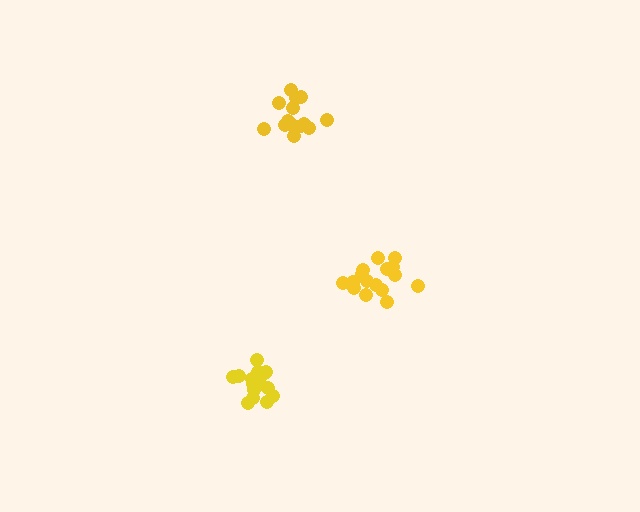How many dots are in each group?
Group 1: 15 dots, Group 2: 16 dots, Group 3: 14 dots (45 total).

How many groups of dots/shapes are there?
There are 3 groups.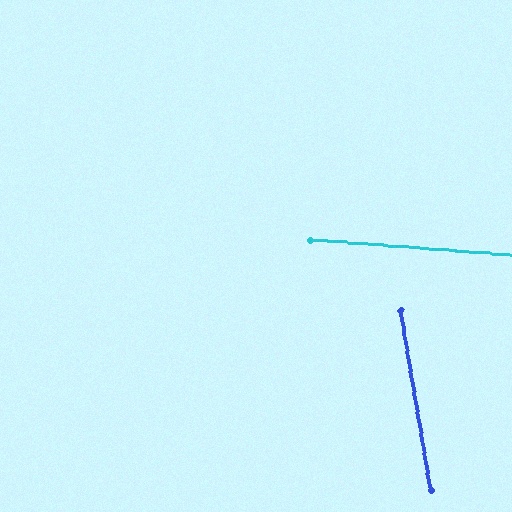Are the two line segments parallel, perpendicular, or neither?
Neither parallel nor perpendicular — they differ by about 76°.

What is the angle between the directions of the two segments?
Approximately 76 degrees.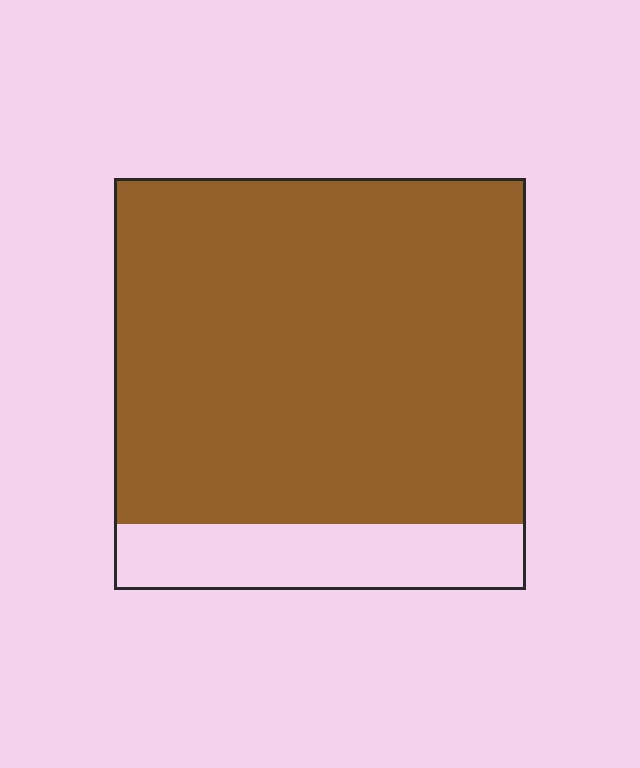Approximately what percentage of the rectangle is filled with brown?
Approximately 85%.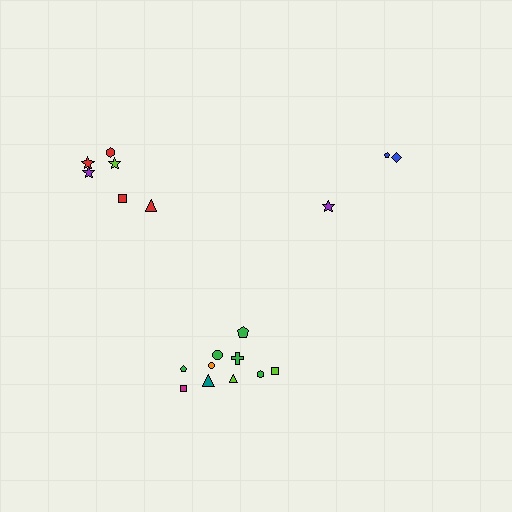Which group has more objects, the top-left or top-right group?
The top-left group.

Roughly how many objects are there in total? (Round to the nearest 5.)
Roughly 20 objects in total.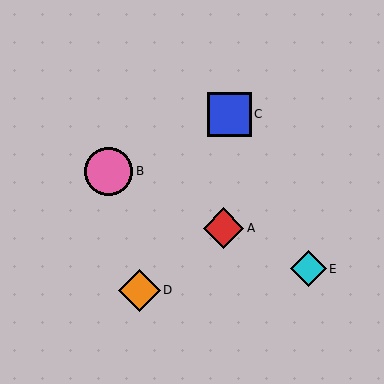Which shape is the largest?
The pink circle (labeled B) is the largest.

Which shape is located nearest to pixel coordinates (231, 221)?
The red diamond (labeled A) at (223, 228) is nearest to that location.